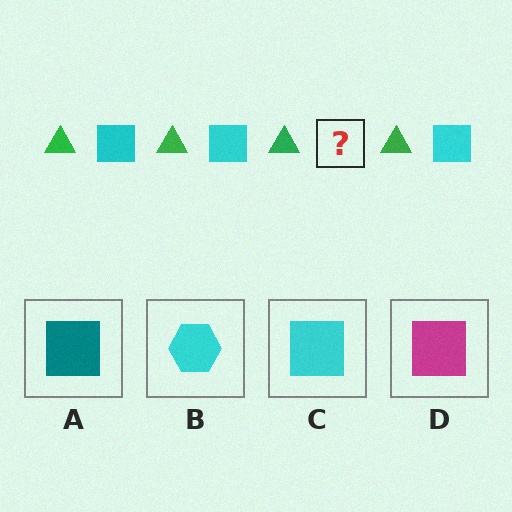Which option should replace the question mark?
Option C.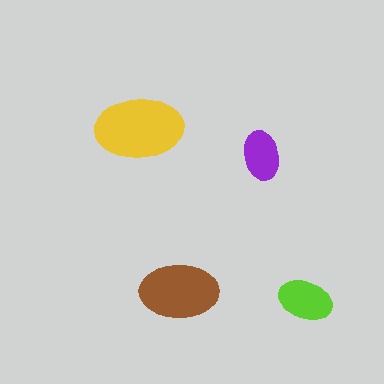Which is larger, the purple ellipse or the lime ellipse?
The lime one.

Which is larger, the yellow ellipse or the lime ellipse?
The yellow one.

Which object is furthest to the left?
The yellow ellipse is leftmost.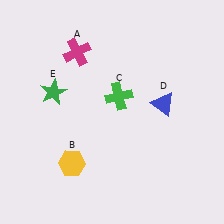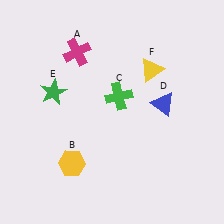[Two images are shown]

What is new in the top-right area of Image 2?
A yellow triangle (F) was added in the top-right area of Image 2.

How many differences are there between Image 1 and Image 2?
There is 1 difference between the two images.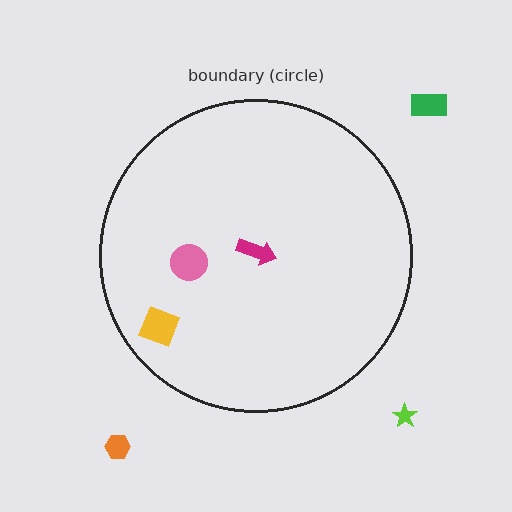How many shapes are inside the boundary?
3 inside, 3 outside.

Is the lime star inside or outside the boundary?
Outside.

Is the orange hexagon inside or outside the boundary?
Outside.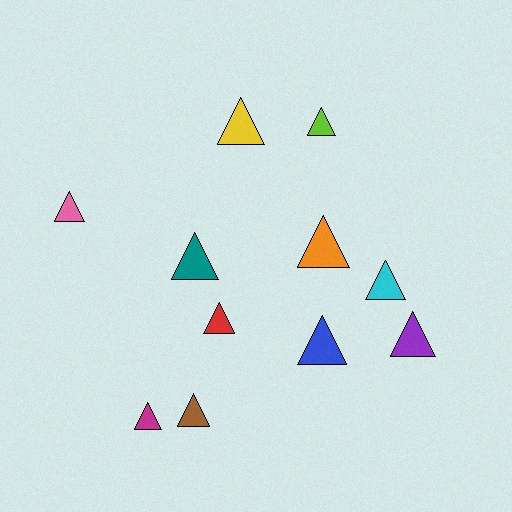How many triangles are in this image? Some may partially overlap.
There are 11 triangles.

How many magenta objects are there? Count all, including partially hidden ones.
There is 1 magenta object.